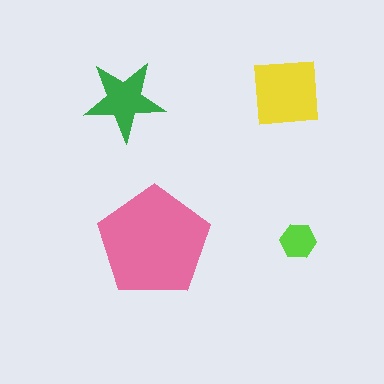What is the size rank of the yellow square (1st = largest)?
2nd.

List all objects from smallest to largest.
The lime hexagon, the green star, the yellow square, the pink pentagon.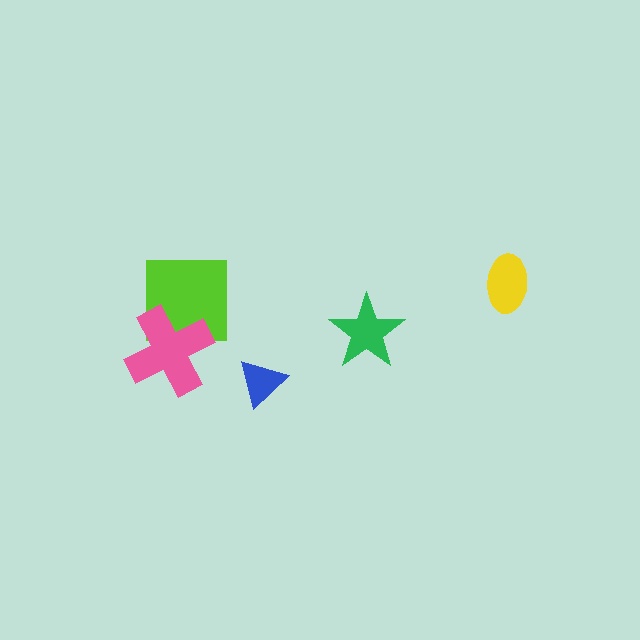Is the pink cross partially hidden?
No, no other shape covers it.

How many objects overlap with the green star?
0 objects overlap with the green star.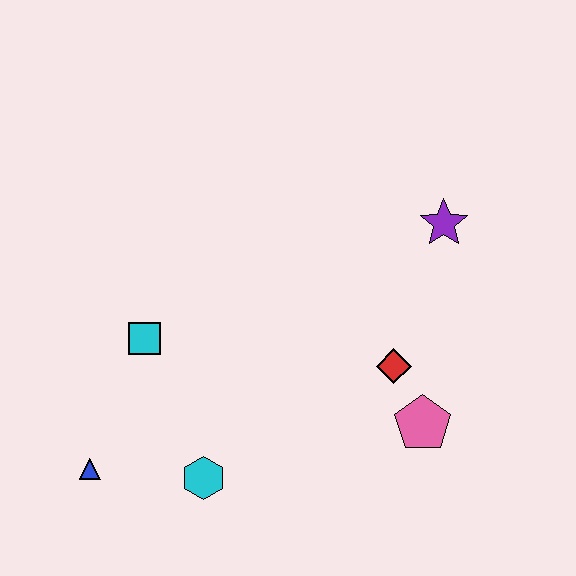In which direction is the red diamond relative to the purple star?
The red diamond is below the purple star.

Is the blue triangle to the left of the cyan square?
Yes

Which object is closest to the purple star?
The red diamond is closest to the purple star.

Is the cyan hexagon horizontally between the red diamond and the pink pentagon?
No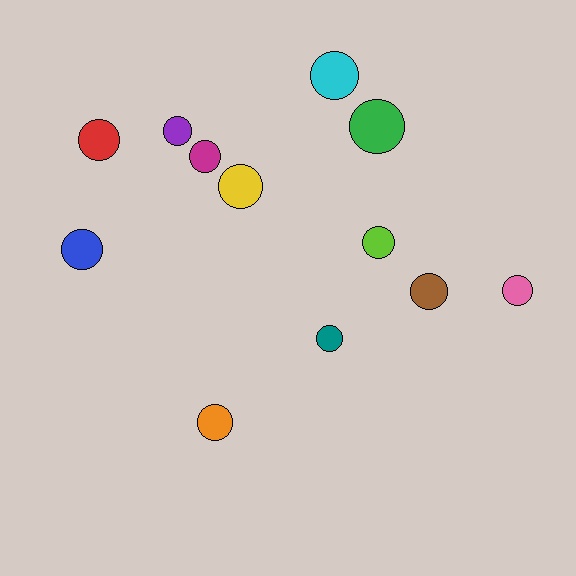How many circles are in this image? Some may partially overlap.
There are 12 circles.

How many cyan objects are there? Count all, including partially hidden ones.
There is 1 cyan object.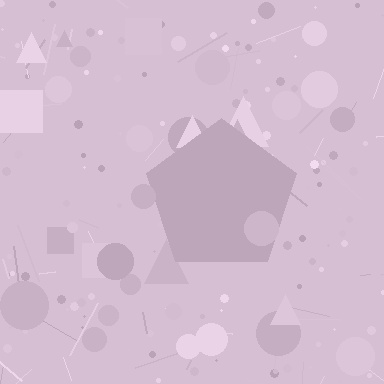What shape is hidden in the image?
A pentagon is hidden in the image.